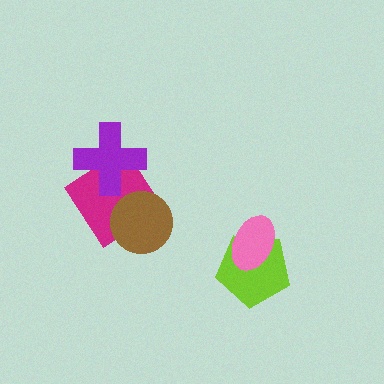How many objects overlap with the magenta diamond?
2 objects overlap with the magenta diamond.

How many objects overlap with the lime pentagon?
1 object overlaps with the lime pentagon.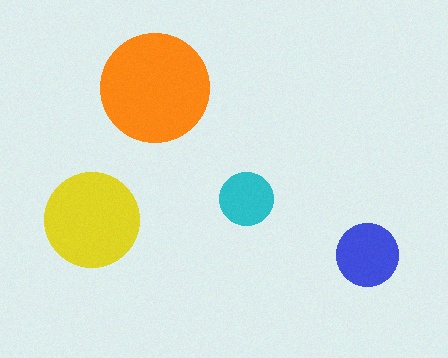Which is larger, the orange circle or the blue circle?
The orange one.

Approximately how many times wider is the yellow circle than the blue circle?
About 1.5 times wider.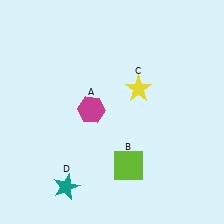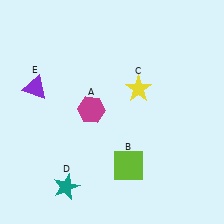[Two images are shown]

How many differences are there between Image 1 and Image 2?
There is 1 difference between the two images.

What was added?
A purple triangle (E) was added in Image 2.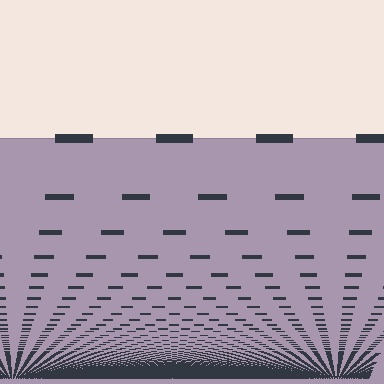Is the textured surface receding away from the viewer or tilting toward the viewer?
The surface appears to tilt toward the viewer. Texture elements get larger and sparser toward the top.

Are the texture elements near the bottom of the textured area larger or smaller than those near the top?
Smaller. The gradient is inverted — elements near the bottom are smaller and denser.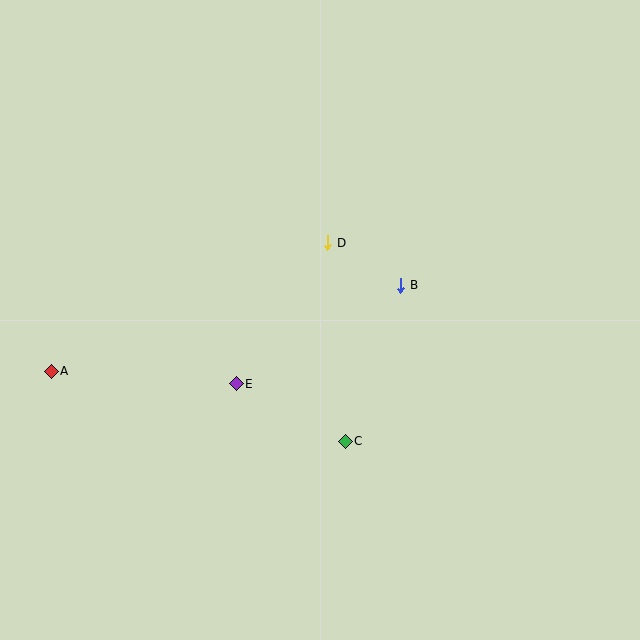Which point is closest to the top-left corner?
Point A is closest to the top-left corner.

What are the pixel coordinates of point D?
Point D is at (328, 243).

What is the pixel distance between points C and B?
The distance between C and B is 165 pixels.